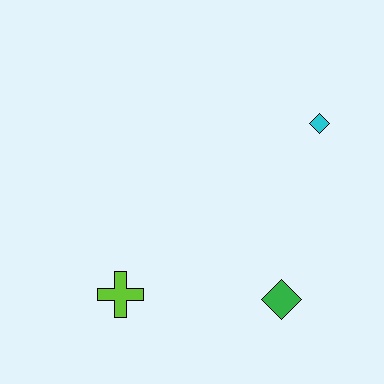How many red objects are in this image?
There are no red objects.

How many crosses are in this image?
There is 1 cross.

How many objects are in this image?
There are 3 objects.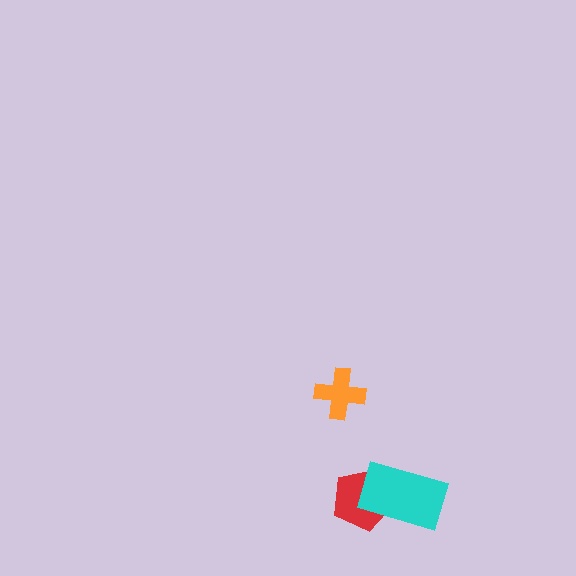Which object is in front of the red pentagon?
The cyan rectangle is in front of the red pentagon.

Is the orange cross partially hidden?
No, no other shape covers it.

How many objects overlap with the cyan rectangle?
1 object overlaps with the cyan rectangle.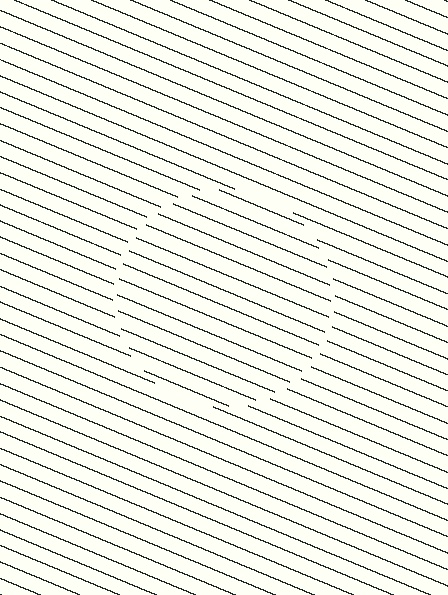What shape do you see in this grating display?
An illusory circle. The interior of the shape contains the same grating, shifted by half a period — the contour is defined by the phase discontinuity where line-ends from the inner and outer gratings abut.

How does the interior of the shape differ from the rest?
The interior of the shape contains the same grating, shifted by half a period — the contour is defined by the phase discontinuity where line-ends from the inner and outer gratings abut.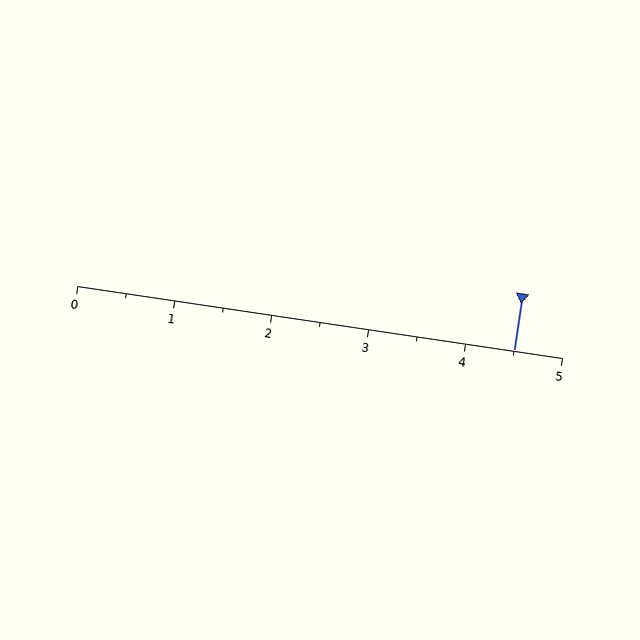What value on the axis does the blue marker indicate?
The marker indicates approximately 4.5.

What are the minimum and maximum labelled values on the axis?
The axis runs from 0 to 5.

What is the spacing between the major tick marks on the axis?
The major ticks are spaced 1 apart.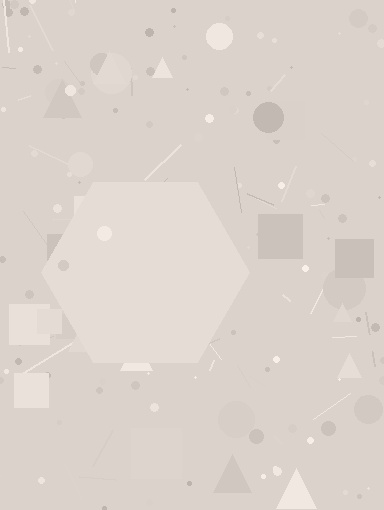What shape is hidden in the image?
A hexagon is hidden in the image.